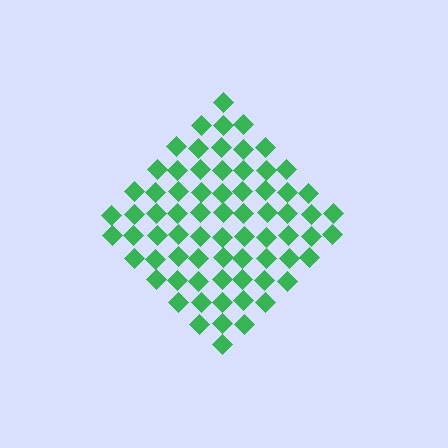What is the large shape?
The large shape is a diamond.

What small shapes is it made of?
It is made of small diamonds.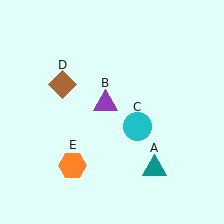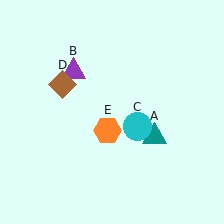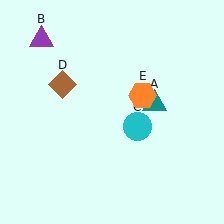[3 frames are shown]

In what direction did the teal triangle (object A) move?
The teal triangle (object A) moved up.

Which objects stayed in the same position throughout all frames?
Cyan circle (object C) and brown diamond (object D) remained stationary.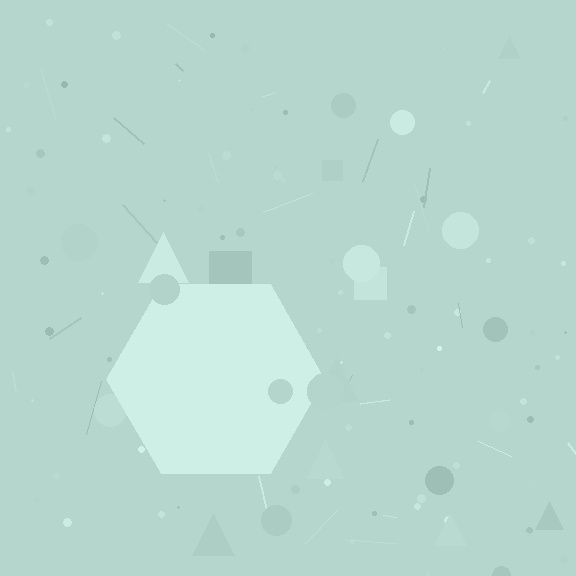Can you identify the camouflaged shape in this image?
The camouflaged shape is a hexagon.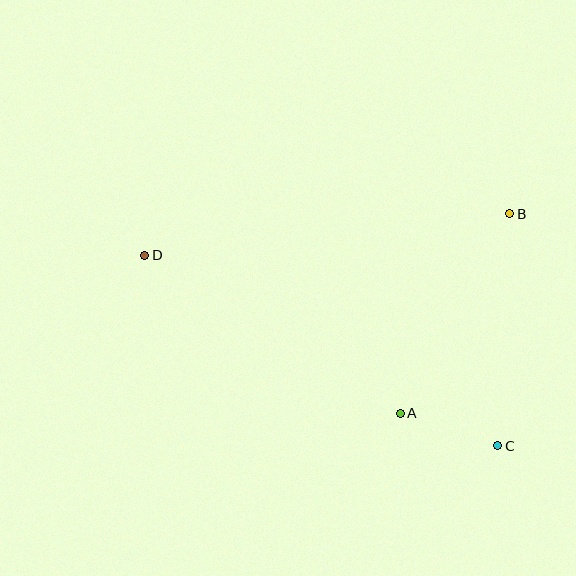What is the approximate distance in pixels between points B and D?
The distance between B and D is approximately 367 pixels.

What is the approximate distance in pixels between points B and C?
The distance between B and C is approximately 232 pixels.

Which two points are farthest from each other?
Points C and D are farthest from each other.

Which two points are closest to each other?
Points A and C are closest to each other.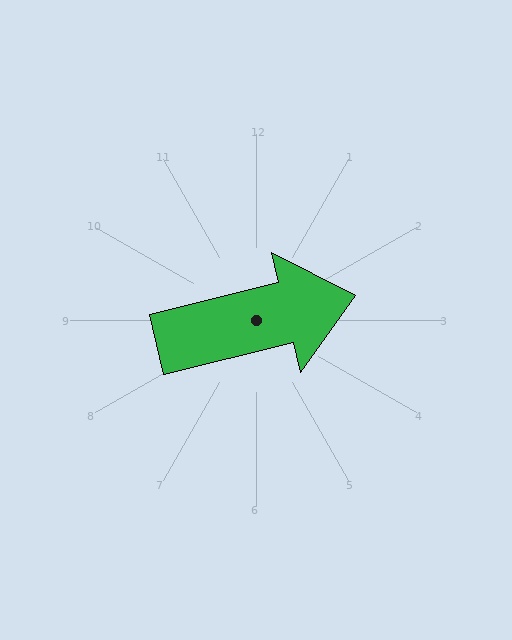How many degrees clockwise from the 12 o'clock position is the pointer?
Approximately 76 degrees.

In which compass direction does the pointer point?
East.